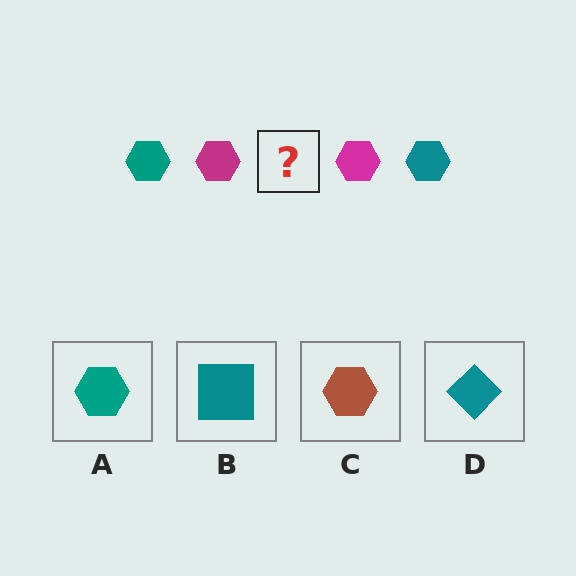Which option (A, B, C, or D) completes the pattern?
A.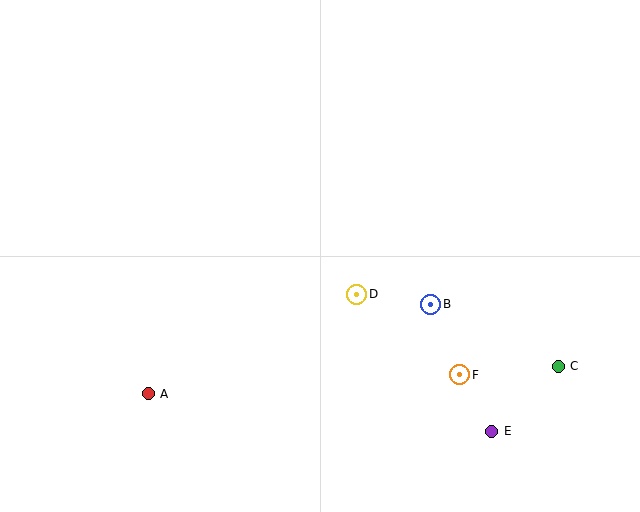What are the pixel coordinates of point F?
Point F is at (460, 375).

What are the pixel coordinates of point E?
Point E is at (492, 431).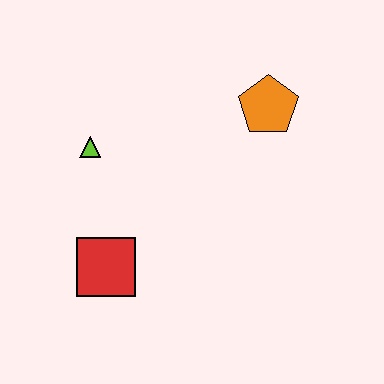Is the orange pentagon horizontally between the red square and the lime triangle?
No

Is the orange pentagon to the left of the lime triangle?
No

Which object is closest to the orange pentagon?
The lime triangle is closest to the orange pentagon.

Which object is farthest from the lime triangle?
The orange pentagon is farthest from the lime triangle.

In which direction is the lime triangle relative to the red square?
The lime triangle is above the red square.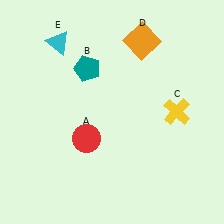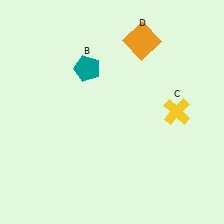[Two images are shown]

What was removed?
The red circle (A), the cyan triangle (E) were removed in Image 2.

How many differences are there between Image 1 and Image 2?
There are 2 differences between the two images.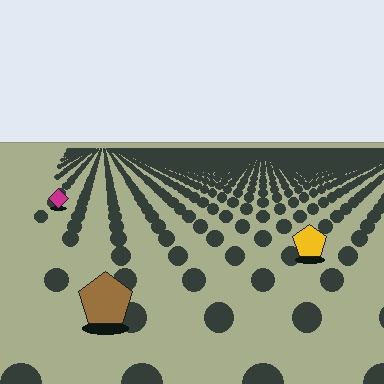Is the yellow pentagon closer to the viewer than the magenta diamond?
Yes. The yellow pentagon is closer — you can tell from the texture gradient: the ground texture is coarser near it.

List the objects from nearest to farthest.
From nearest to farthest: the brown pentagon, the yellow pentagon, the magenta diamond.